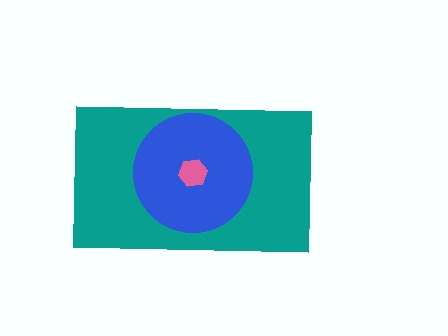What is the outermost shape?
The teal rectangle.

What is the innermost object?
The pink hexagon.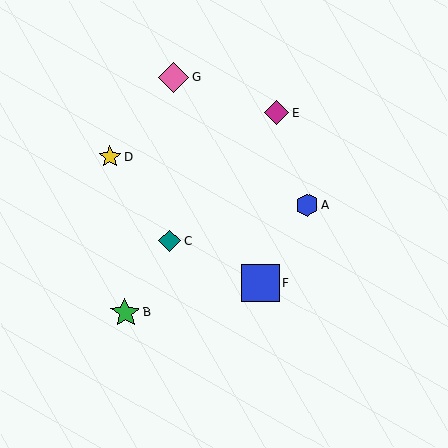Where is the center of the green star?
The center of the green star is at (125, 312).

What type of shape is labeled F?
Shape F is a blue square.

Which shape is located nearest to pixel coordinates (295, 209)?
The blue hexagon (labeled A) at (307, 205) is nearest to that location.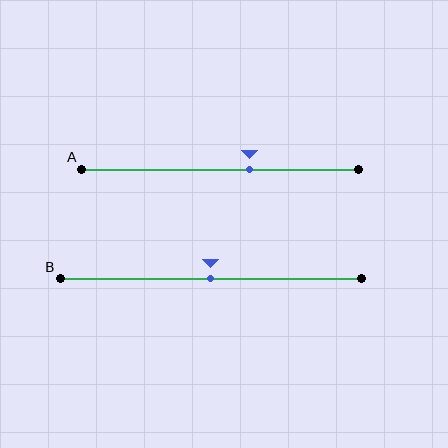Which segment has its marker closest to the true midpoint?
Segment B has its marker closest to the true midpoint.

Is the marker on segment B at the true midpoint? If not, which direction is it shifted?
Yes, the marker on segment B is at the true midpoint.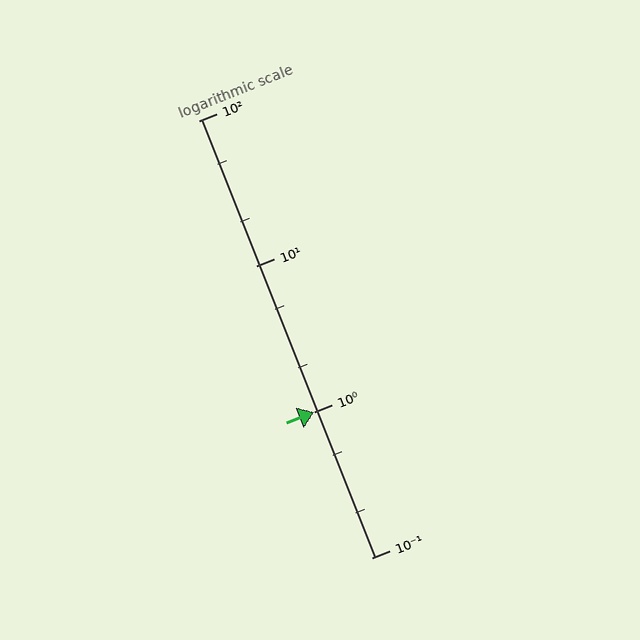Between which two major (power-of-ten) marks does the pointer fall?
The pointer is between 1 and 10.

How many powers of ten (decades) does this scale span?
The scale spans 3 decades, from 0.1 to 100.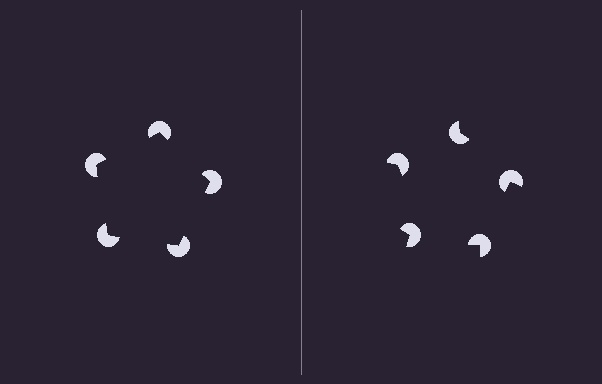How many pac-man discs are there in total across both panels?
10 — 5 on each side.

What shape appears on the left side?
An illusory pentagon.